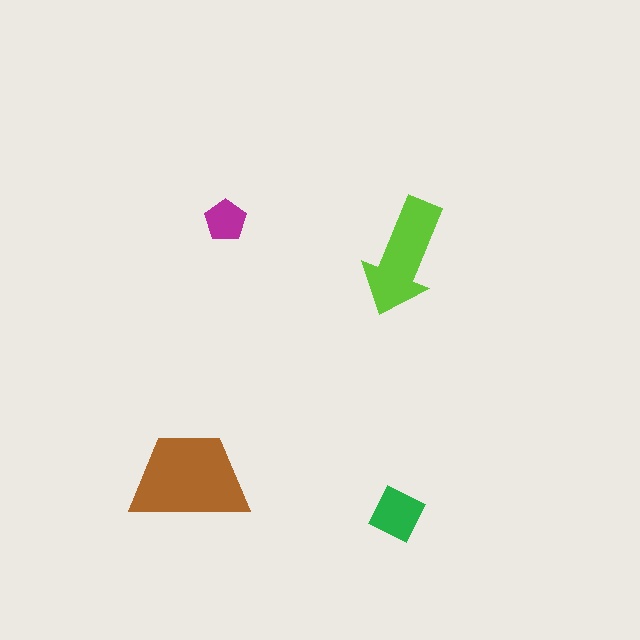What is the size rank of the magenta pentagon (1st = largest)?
4th.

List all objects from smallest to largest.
The magenta pentagon, the green diamond, the lime arrow, the brown trapezoid.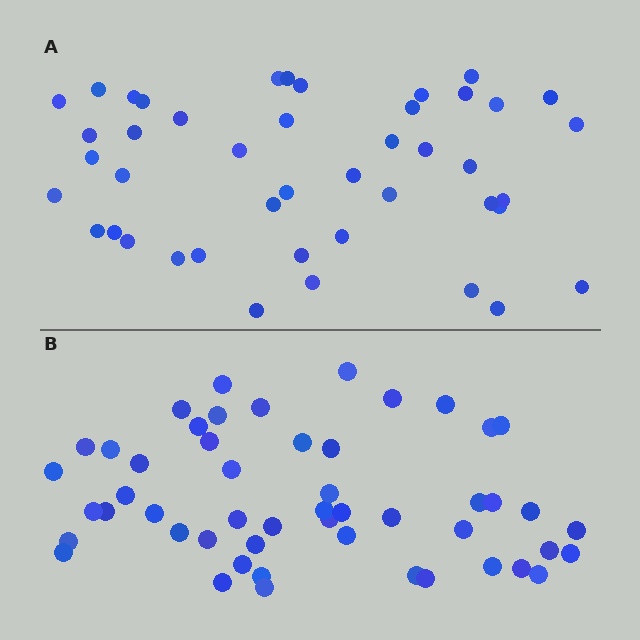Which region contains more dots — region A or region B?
Region B (the bottom region) has more dots.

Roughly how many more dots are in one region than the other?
Region B has roughly 8 or so more dots than region A.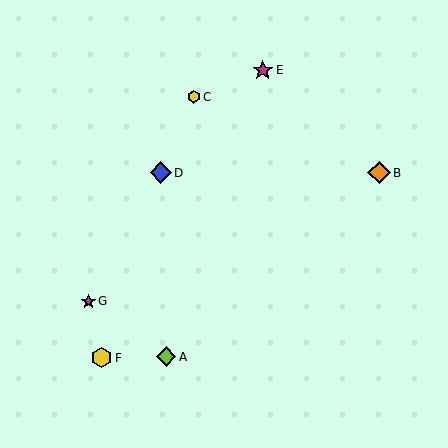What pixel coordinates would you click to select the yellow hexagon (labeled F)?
Click at (102, 358) to select the yellow hexagon F.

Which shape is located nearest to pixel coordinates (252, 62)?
The magenta star (labeled E) at (263, 70) is nearest to that location.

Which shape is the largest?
The orange diamond (labeled B) is the largest.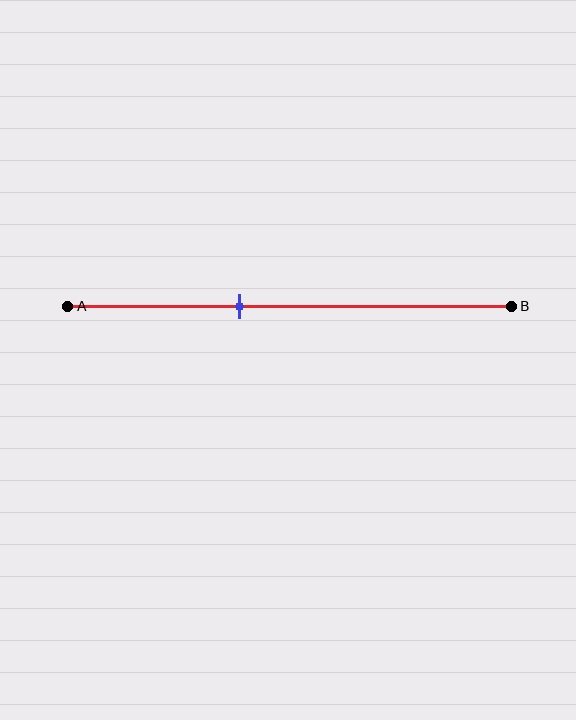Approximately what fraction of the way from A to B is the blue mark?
The blue mark is approximately 40% of the way from A to B.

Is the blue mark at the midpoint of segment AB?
No, the mark is at about 40% from A, not at the 50% midpoint.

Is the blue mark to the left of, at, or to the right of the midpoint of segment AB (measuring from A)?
The blue mark is to the left of the midpoint of segment AB.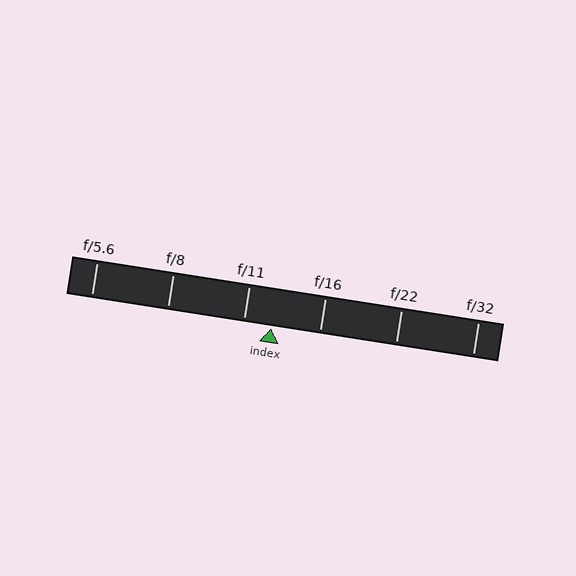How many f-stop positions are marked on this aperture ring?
There are 6 f-stop positions marked.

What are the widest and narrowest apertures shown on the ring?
The widest aperture shown is f/5.6 and the narrowest is f/32.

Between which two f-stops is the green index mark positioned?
The index mark is between f/11 and f/16.